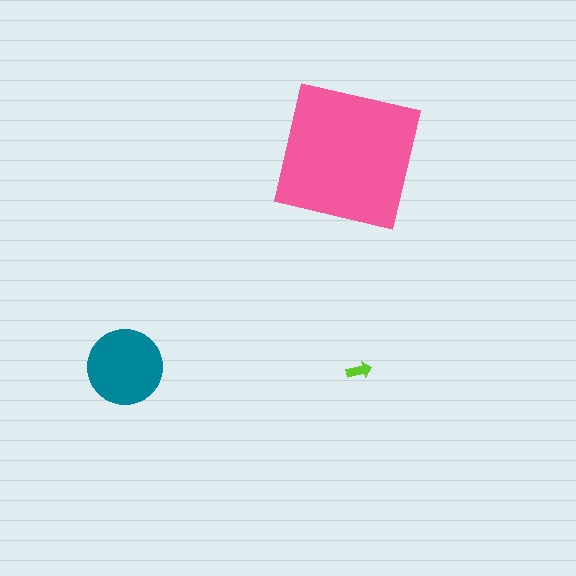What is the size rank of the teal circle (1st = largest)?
2nd.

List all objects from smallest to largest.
The lime arrow, the teal circle, the pink square.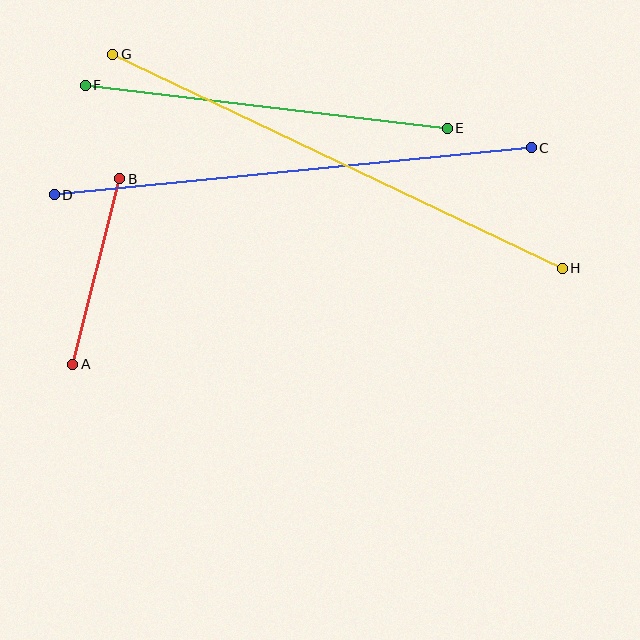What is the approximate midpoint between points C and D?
The midpoint is at approximately (293, 171) pixels.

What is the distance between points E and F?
The distance is approximately 365 pixels.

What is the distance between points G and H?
The distance is approximately 498 pixels.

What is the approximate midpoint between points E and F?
The midpoint is at approximately (266, 107) pixels.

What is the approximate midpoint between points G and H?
The midpoint is at approximately (337, 161) pixels.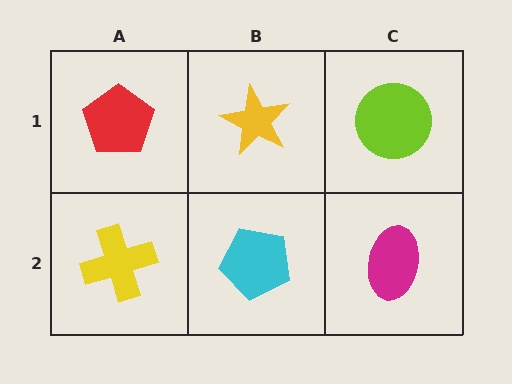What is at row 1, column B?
A yellow star.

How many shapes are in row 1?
3 shapes.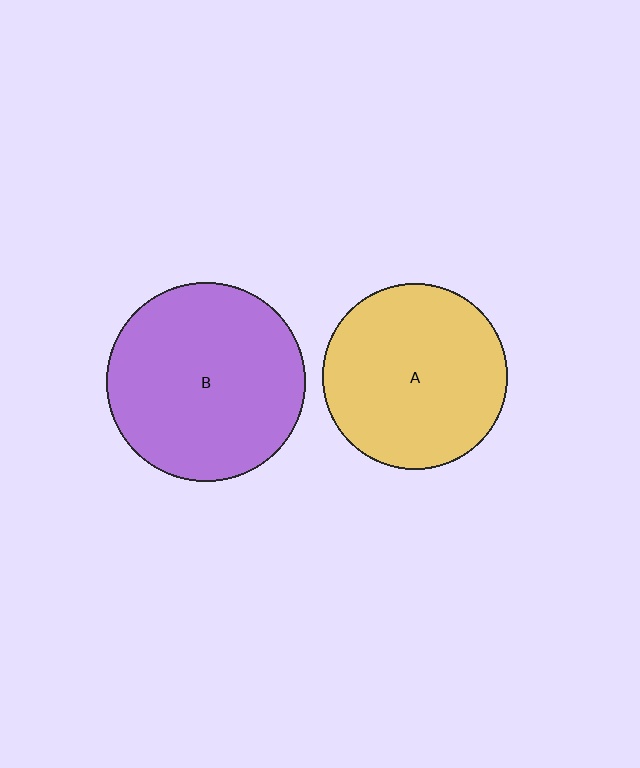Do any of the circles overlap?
No, none of the circles overlap.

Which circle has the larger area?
Circle B (purple).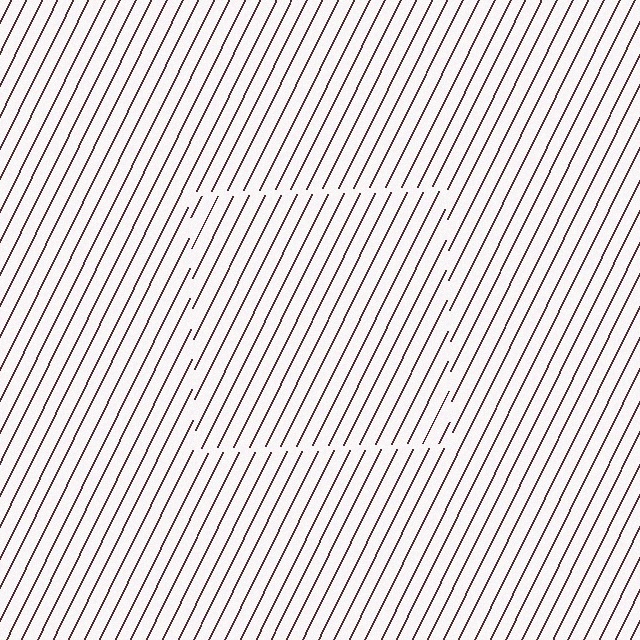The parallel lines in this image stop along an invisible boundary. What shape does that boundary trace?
An illusory square. The interior of the shape contains the same grating, shifted by half a period — the contour is defined by the phase discontinuity where line-ends from the inner and outer gratings abut.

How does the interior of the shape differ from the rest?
The interior of the shape contains the same grating, shifted by half a period — the contour is defined by the phase discontinuity where line-ends from the inner and outer gratings abut.